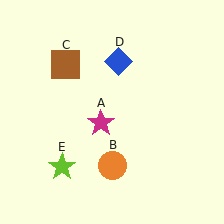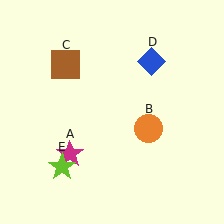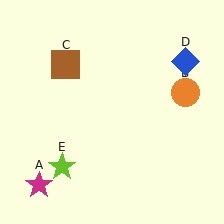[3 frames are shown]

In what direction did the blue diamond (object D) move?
The blue diamond (object D) moved right.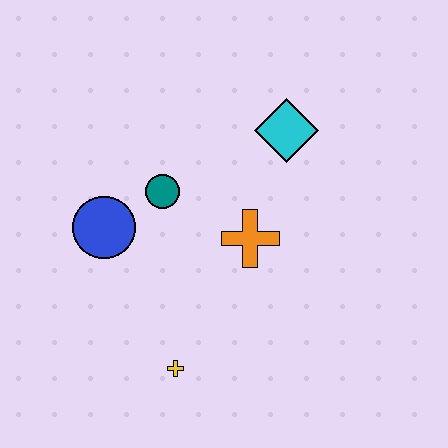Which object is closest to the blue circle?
The teal circle is closest to the blue circle.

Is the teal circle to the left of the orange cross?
Yes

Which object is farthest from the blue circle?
The cyan diamond is farthest from the blue circle.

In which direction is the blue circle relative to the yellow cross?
The blue circle is above the yellow cross.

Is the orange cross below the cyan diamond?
Yes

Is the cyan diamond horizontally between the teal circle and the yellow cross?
No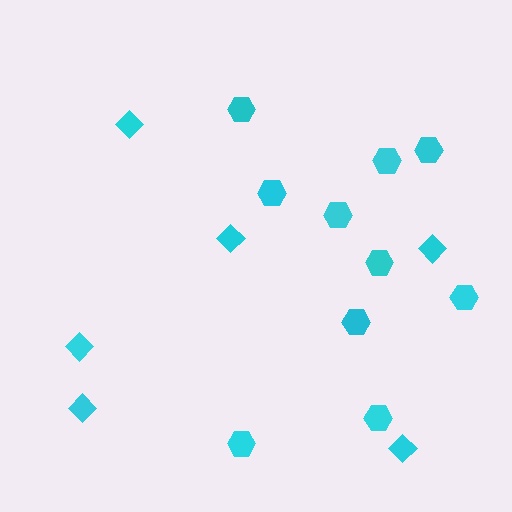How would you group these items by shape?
There are 2 groups: one group of hexagons (10) and one group of diamonds (6).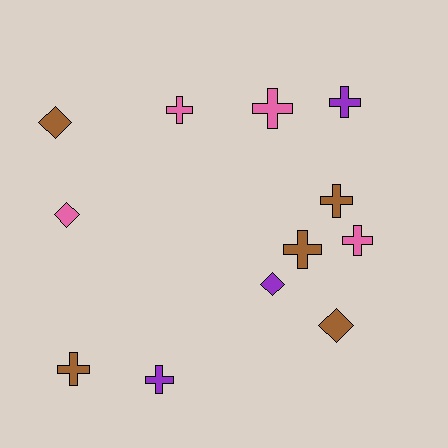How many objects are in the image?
There are 12 objects.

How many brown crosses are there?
There are 3 brown crosses.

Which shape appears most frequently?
Cross, with 8 objects.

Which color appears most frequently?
Brown, with 5 objects.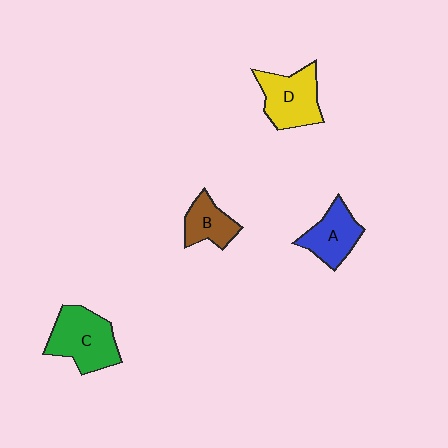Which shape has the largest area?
Shape C (green).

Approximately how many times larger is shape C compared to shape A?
Approximately 1.4 times.